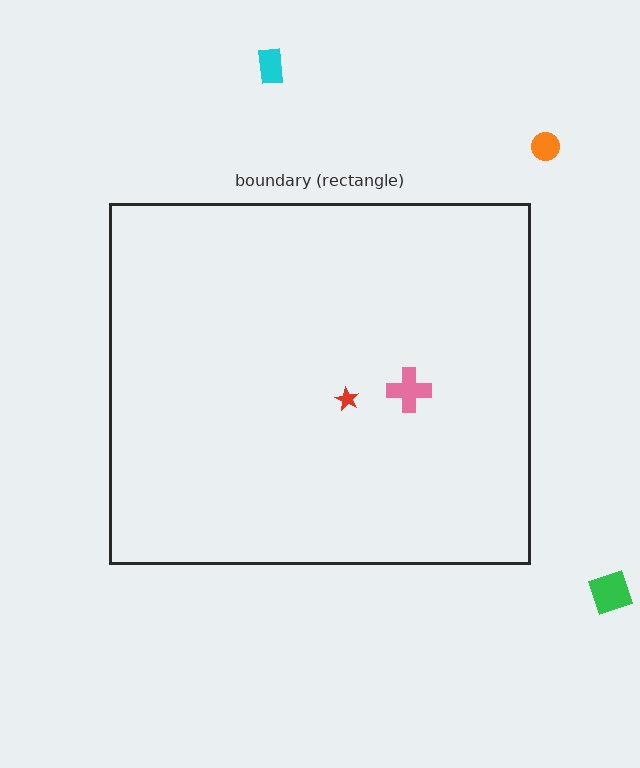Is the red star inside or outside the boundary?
Inside.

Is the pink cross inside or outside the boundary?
Inside.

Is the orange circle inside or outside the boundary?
Outside.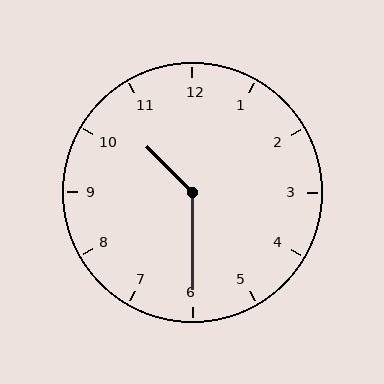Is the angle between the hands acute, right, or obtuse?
It is obtuse.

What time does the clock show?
10:30.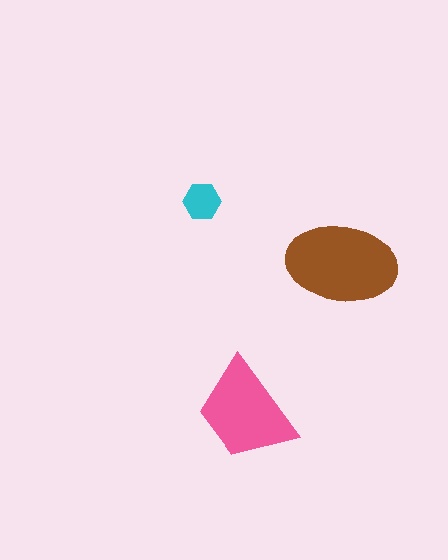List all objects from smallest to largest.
The cyan hexagon, the pink trapezoid, the brown ellipse.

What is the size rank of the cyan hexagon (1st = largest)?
3rd.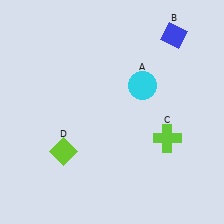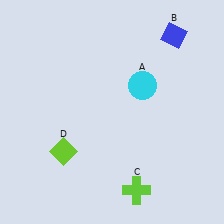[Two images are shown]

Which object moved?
The lime cross (C) moved down.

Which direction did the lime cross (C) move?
The lime cross (C) moved down.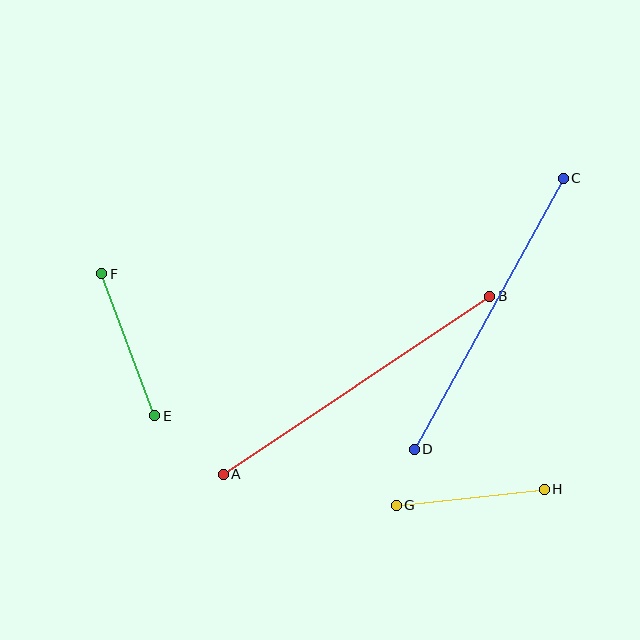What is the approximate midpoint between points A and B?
The midpoint is at approximately (357, 385) pixels.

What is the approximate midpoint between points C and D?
The midpoint is at approximately (489, 314) pixels.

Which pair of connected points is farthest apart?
Points A and B are farthest apart.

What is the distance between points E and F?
The distance is approximately 152 pixels.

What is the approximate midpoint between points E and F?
The midpoint is at approximately (128, 345) pixels.